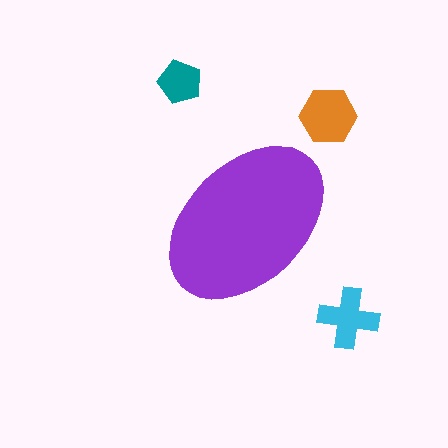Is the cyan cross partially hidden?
No, the cyan cross is fully visible.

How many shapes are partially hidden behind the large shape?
0 shapes are partially hidden.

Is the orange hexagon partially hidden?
No, the orange hexagon is fully visible.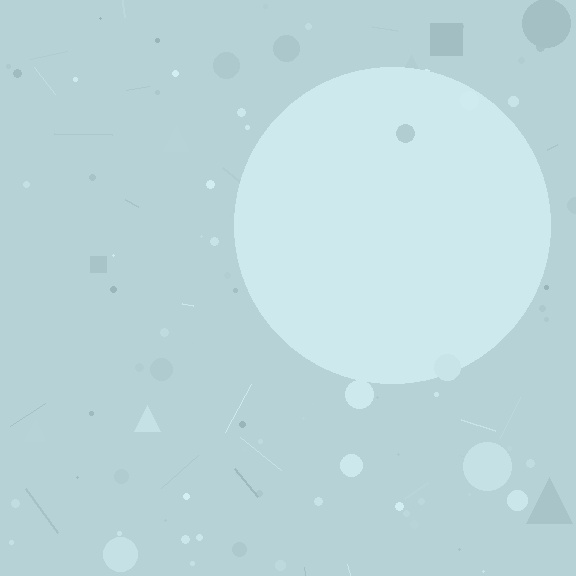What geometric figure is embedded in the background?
A circle is embedded in the background.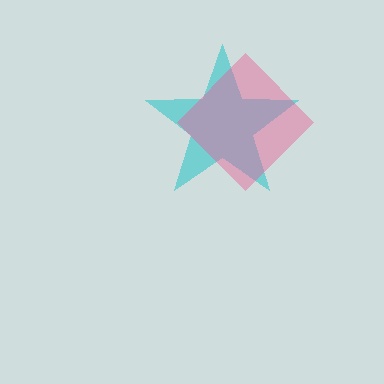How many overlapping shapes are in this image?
There are 2 overlapping shapes in the image.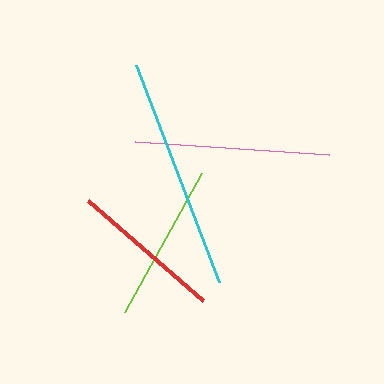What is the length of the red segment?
The red segment is approximately 152 pixels long.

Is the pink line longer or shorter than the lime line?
The pink line is longer than the lime line.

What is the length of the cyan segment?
The cyan segment is approximately 232 pixels long.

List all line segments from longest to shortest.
From longest to shortest: cyan, pink, lime, red.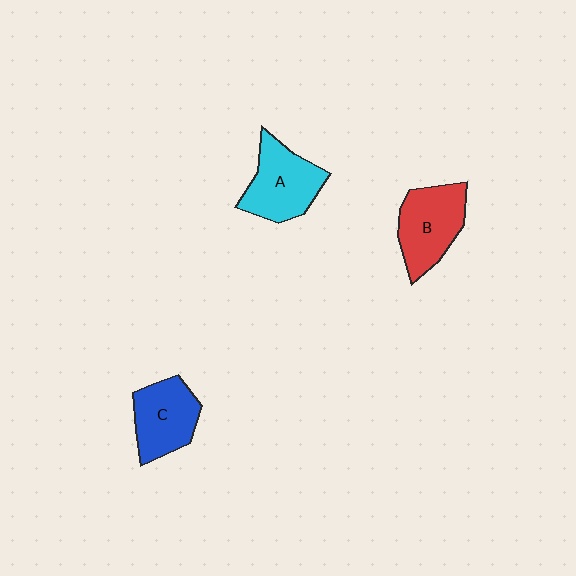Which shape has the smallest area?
Shape C (blue).